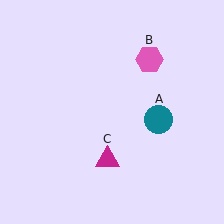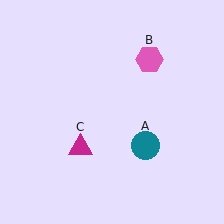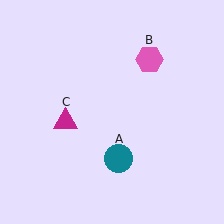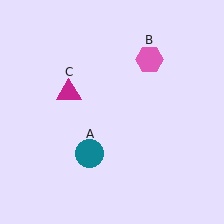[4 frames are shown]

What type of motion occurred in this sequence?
The teal circle (object A), magenta triangle (object C) rotated clockwise around the center of the scene.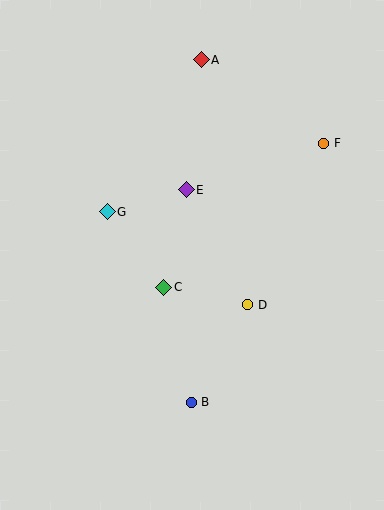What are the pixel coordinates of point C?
Point C is at (164, 287).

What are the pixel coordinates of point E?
Point E is at (186, 190).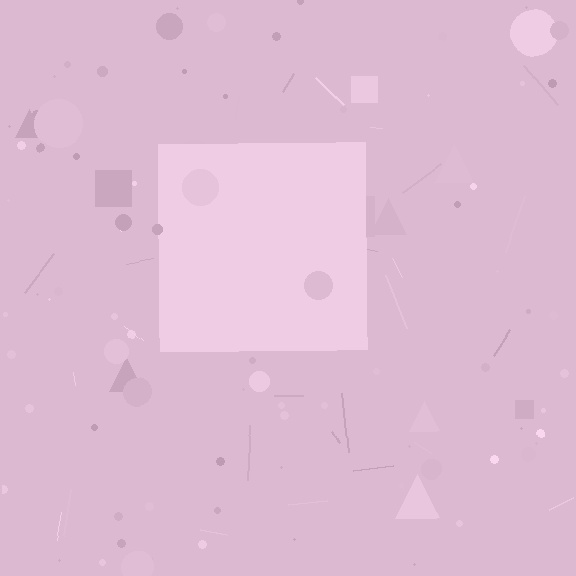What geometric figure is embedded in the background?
A square is embedded in the background.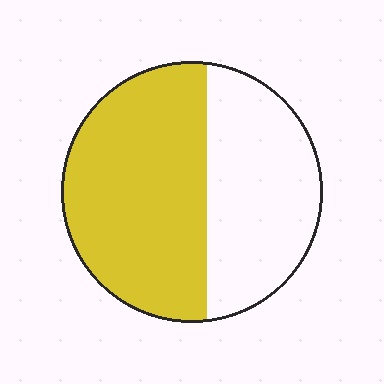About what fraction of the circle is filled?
About three fifths (3/5).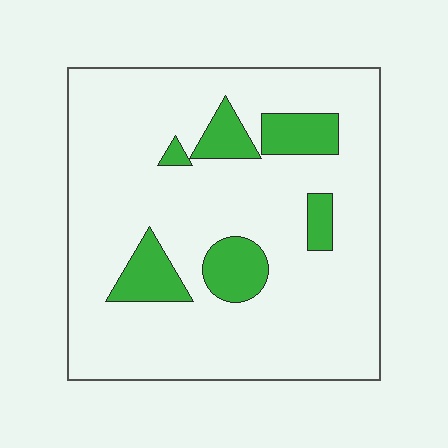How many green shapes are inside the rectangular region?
6.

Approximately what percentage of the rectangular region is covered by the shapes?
Approximately 15%.